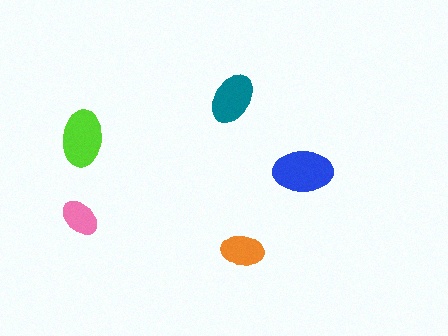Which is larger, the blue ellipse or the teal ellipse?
The blue one.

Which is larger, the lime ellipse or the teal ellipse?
The lime one.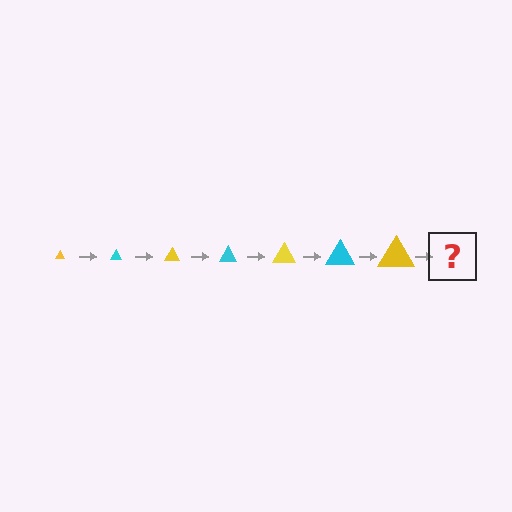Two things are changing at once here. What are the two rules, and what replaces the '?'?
The two rules are that the triangle grows larger each step and the color cycles through yellow and cyan. The '?' should be a cyan triangle, larger than the previous one.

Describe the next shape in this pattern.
It should be a cyan triangle, larger than the previous one.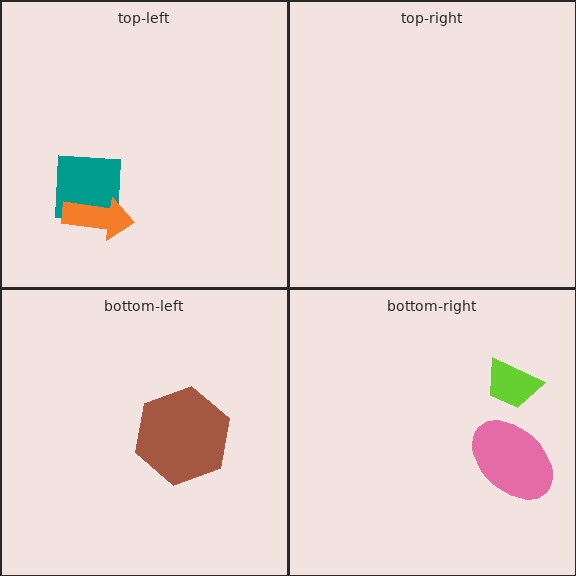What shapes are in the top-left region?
The teal square, the orange arrow.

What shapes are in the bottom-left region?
The brown hexagon.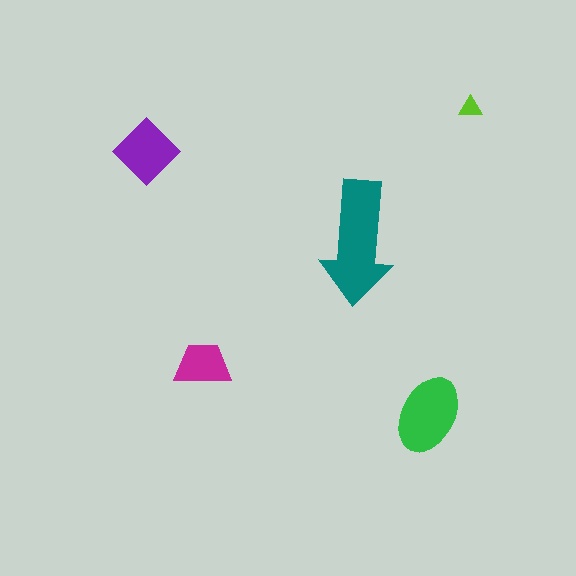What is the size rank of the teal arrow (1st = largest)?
1st.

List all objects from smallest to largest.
The lime triangle, the magenta trapezoid, the purple diamond, the green ellipse, the teal arrow.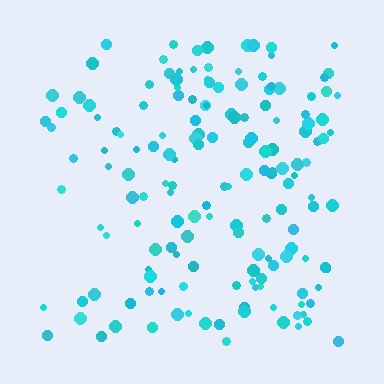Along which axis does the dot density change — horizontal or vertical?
Horizontal.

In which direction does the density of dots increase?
From left to right, with the right side densest.